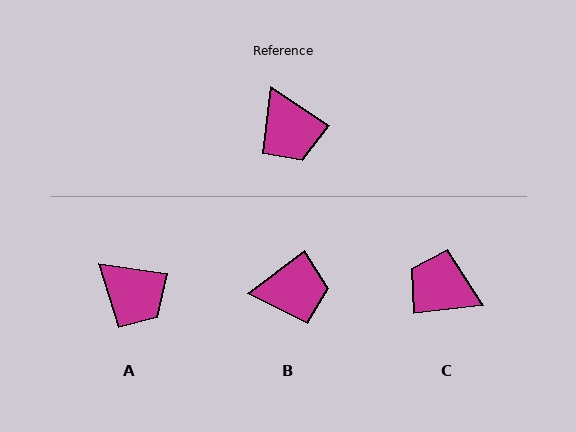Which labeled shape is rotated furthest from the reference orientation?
C, about 141 degrees away.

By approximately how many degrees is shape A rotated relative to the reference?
Approximately 24 degrees counter-clockwise.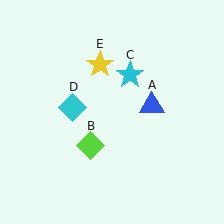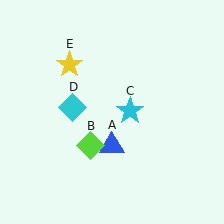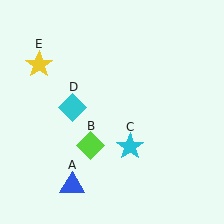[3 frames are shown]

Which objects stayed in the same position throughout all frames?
Lime diamond (object B) and cyan diamond (object D) remained stationary.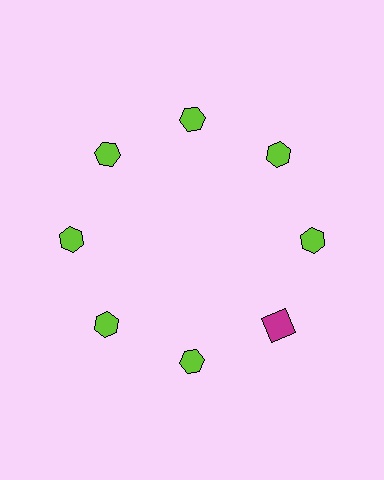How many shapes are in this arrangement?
There are 8 shapes arranged in a ring pattern.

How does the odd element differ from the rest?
It differs in both color (magenta instead of lime) and shape (square instead of hexagon).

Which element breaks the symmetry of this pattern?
The magenta square at roughly the 4 o'clock position breaks the symmetry. All other shapes are lime hexagons.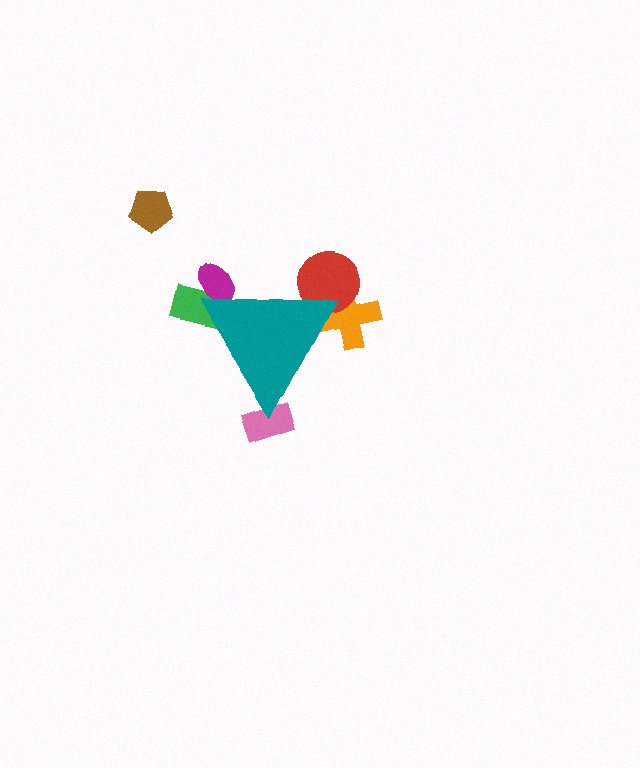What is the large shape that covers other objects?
A teal triangle.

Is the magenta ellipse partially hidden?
Yes, the magenta ellipse is partially hidden behind the teal triangle.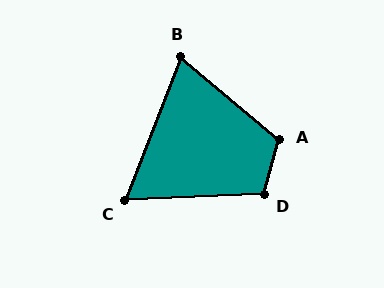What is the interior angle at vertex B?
Approximately 71 degrees (acute).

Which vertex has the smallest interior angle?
C, at approximately 66 degrees.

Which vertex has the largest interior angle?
A, at approximately 114 degrees.